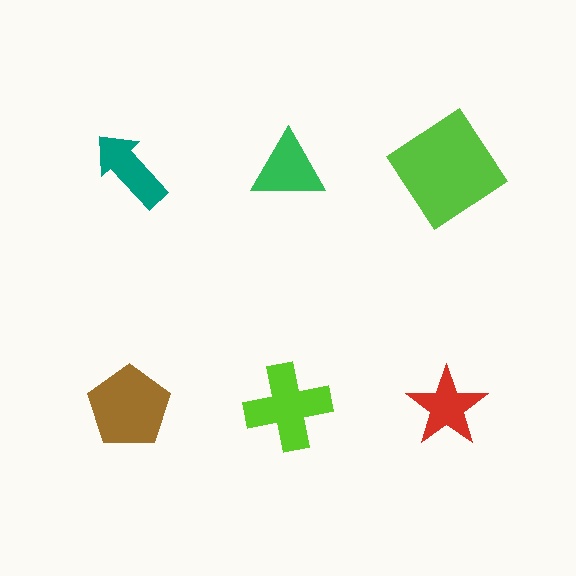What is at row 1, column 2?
A green triangle.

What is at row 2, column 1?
A brown pentagon.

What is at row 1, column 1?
A teal arrow.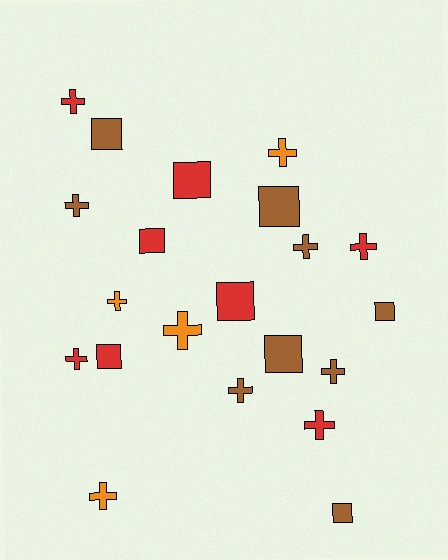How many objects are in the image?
There are 21 objects.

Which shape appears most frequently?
Cross, with 12 objects.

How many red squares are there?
There are 4 red squares.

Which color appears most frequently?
Brown, with 9 objects.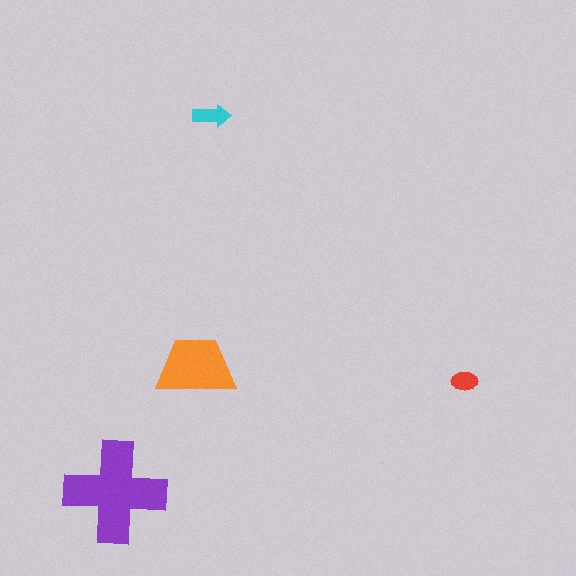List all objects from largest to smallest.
The purple cross, the orange trapezoid, the cyan arrow, the red ellipse.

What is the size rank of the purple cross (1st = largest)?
1st.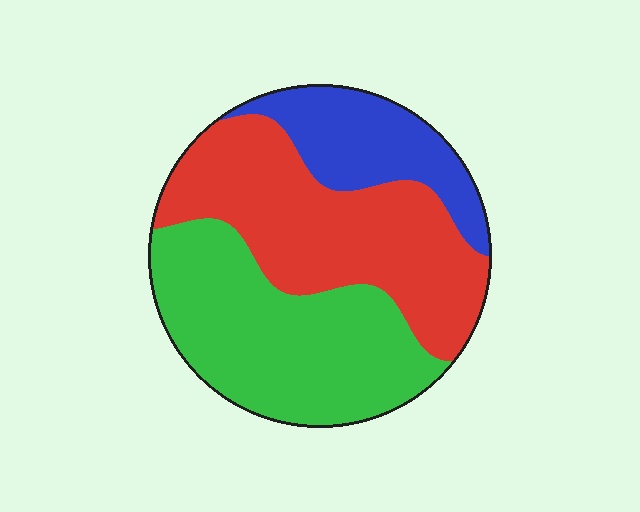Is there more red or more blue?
Red.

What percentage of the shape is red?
Red takes up about two fifths (2/5) of the shape.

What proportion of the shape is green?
Green covers about 40% of the shape.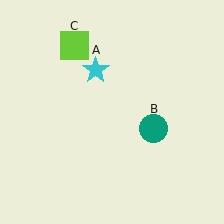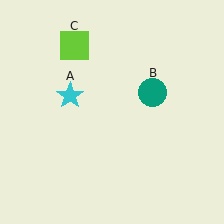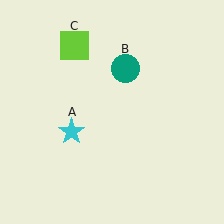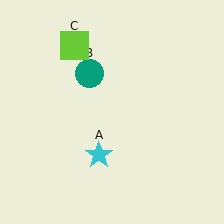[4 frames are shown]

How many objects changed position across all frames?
2 objects changed position: cyan star (object A), teal circle (object B).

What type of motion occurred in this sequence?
The cyan star (object A), teal circle (object B) rotated counterclockwise around the center of the scene.